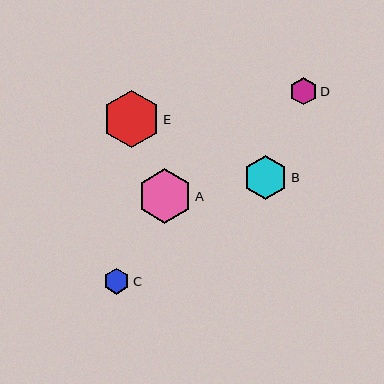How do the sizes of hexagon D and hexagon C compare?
Hexagon D and hexagon C are approximately the same size.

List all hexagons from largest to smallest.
From largest to smallest: E, A, B, D, C.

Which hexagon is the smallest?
Hexagon C is the smallest with a size of approximately 26 pixels.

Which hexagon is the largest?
Hexagon E is the largest with a size of approximately 57 pixels.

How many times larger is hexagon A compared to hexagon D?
Hexagon A is approximately 2.0 times the size of hexagon D.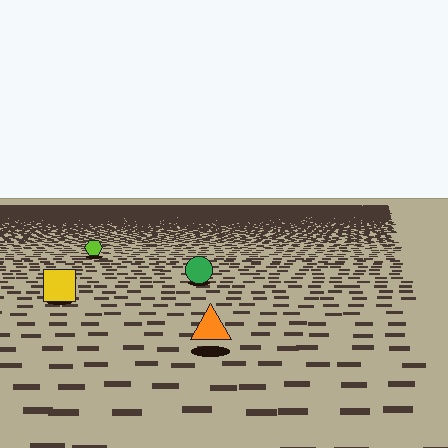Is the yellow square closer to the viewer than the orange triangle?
No. The orange triangle is closer — you can tell from the texture gradient: the ground texture is coarser near it.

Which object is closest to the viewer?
The orange triangle is closest. The texture marks near it are larger and more spread out.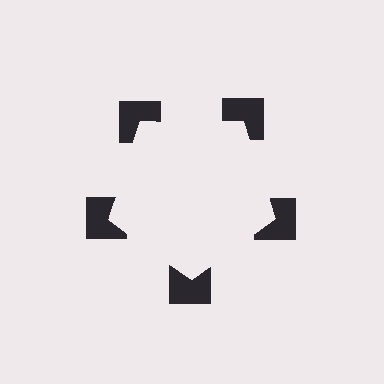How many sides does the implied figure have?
5 sides.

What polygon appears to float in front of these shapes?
An illusory pentagon — its edges are inferred from the aligned wedge cuts in the notched squares, not physically drawn.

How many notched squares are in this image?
There are 5 — one at each vertex of the illusory pentagon.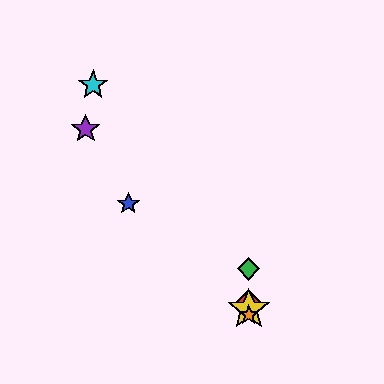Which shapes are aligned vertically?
The red diamond, the green diamond, the yellow star, the orange star are aligned vertically.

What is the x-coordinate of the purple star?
The purple star is at x≈86.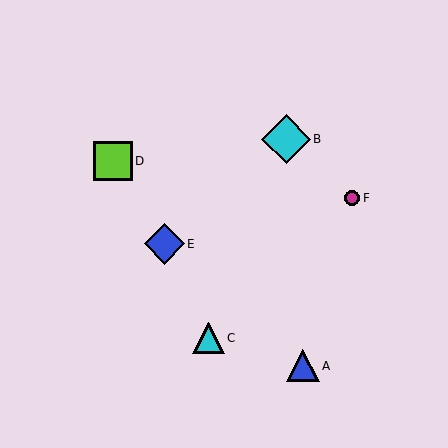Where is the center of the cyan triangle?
The center of the cyan triangle is at (209, 338).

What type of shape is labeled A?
Shape A is a blue triangle.